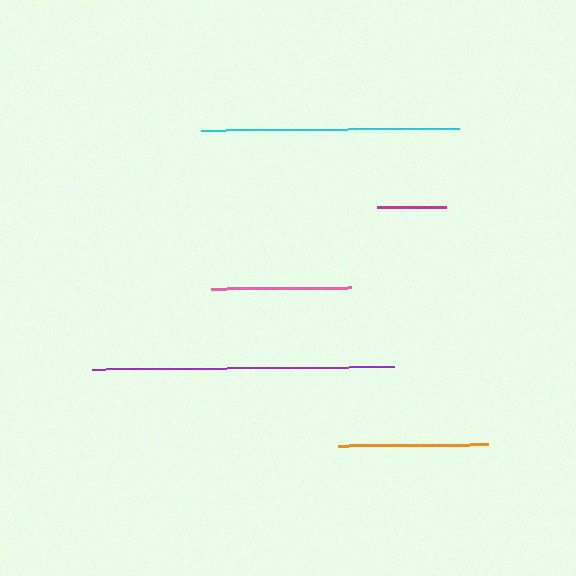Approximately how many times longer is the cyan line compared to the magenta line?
The cyan line is approximately 3.7 times the length of the magenta line.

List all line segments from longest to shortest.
From longest to shortest: purple, cyan, orange, pink, magenta.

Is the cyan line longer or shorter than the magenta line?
The cyan line is longer than the magenta line.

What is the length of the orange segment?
The orange segment is approximately 150 pixels long.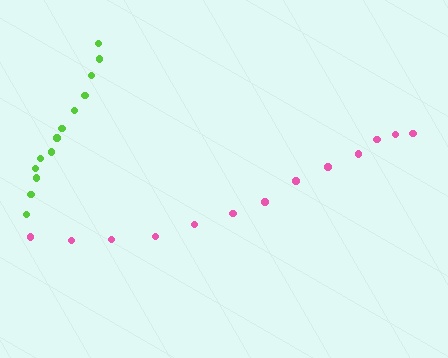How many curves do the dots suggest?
There are 2 distinct paths.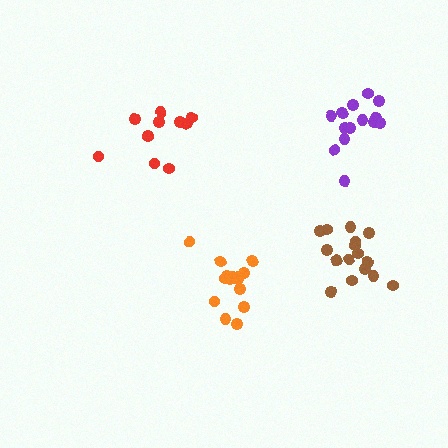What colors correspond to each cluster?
The clusters are colored: orange, red, purple, brown.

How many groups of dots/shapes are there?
There are 4 groups.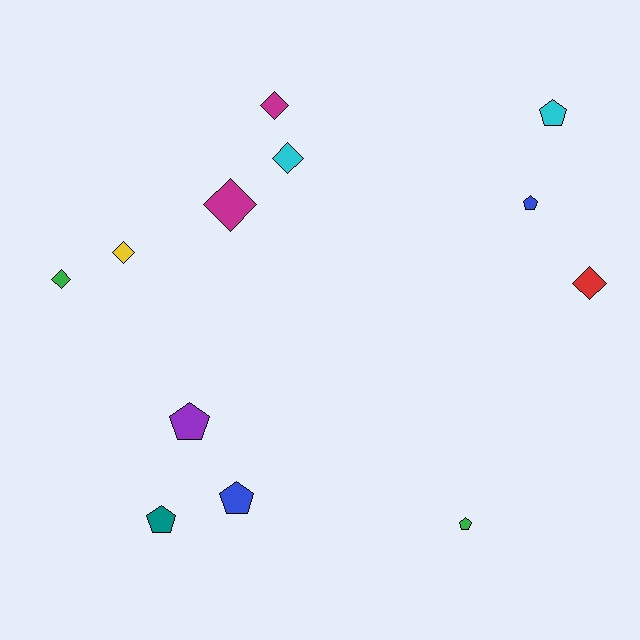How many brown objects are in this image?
There are no brown objects.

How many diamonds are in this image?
There are 6 diamonds.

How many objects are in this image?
There are 12 objects.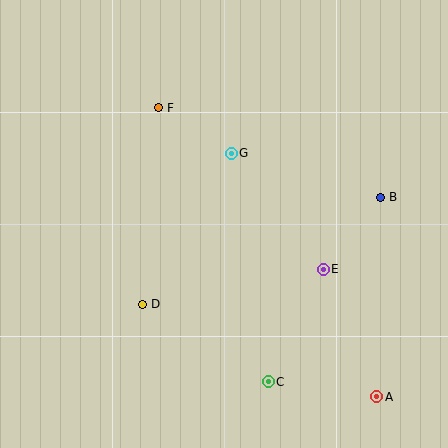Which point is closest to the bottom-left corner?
Point D is closest to the bottom-left corner.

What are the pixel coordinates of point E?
Point E is at (323, 269).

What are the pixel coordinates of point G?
Point G is at (231, 153).